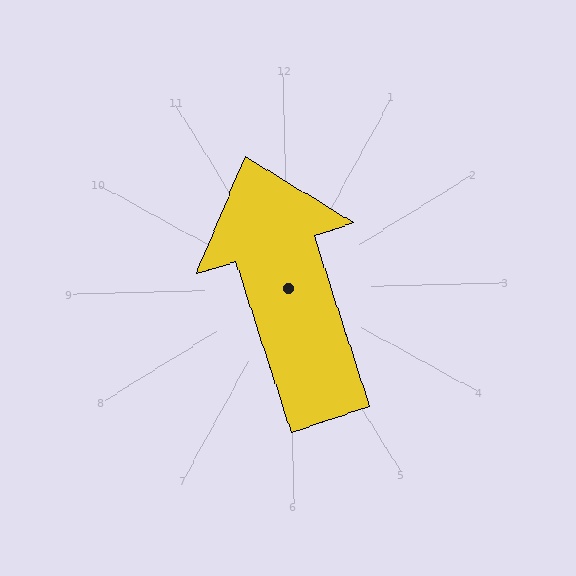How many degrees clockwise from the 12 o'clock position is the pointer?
Approximately 343 degrees.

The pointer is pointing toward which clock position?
Roughly 11 o'clock.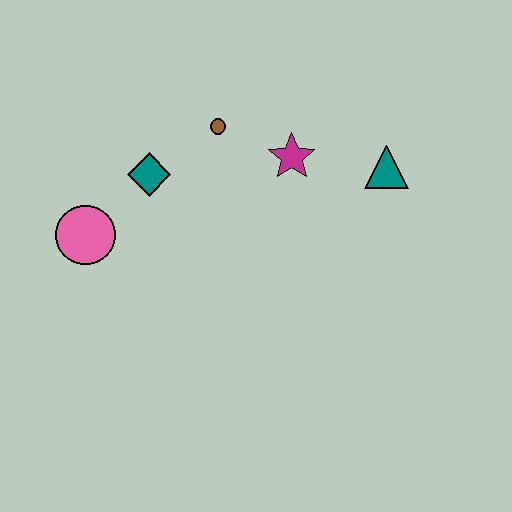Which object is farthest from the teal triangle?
The pink circle is farthest from the teal triangle.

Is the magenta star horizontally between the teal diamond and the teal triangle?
Yes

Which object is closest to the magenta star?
The brown circle is closest to the magenta star.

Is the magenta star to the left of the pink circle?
No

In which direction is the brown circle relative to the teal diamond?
The brown circle is to the right of the teal diamond.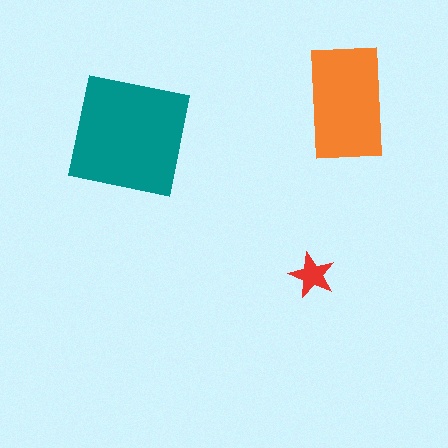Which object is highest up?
The orange rectangle is topmost.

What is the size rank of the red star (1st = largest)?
3rd.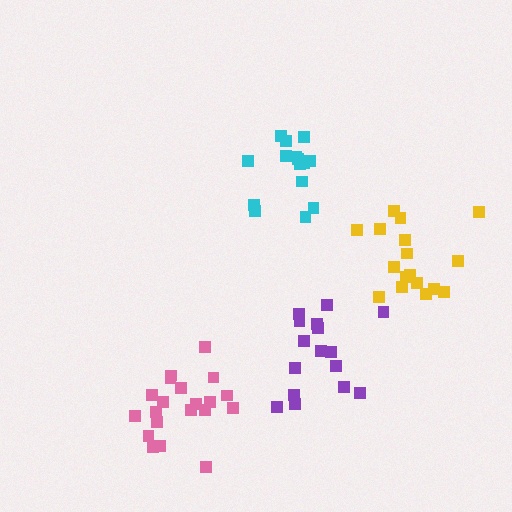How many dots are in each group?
Group 1: 16 dots, Group 2: 17 dots, Group 3: 15 dots, Group 4: 20 dots (68 total).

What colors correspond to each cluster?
The clusters are colored: purple, yellow, cyan, pink.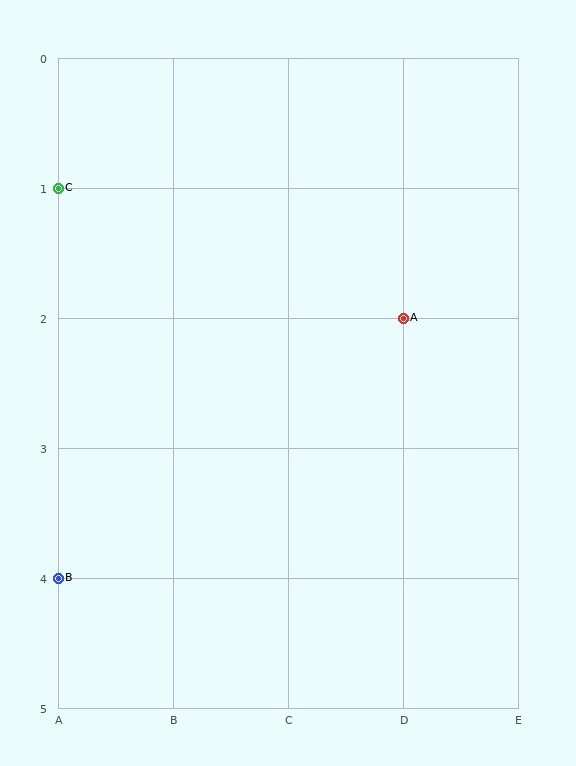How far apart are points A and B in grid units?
Points A and B are 3 columns and 2 rows apart (about 3.6 grid units diagonally).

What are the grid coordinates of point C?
Point C is at grid coordinates (A, 1).